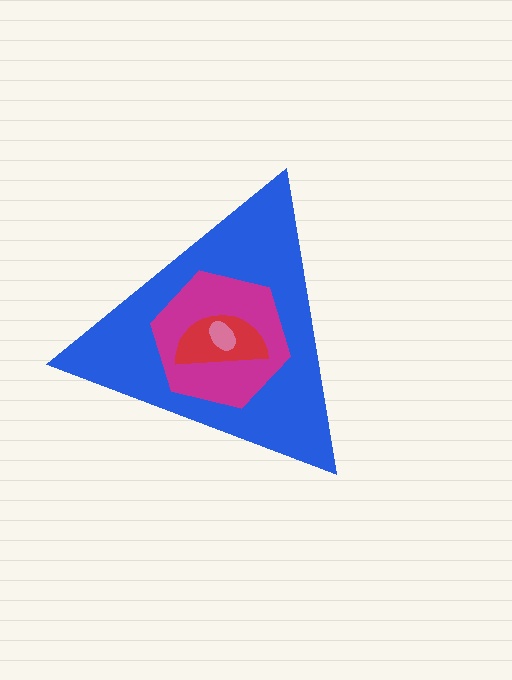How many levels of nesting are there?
4.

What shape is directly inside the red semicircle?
The pink ellipse.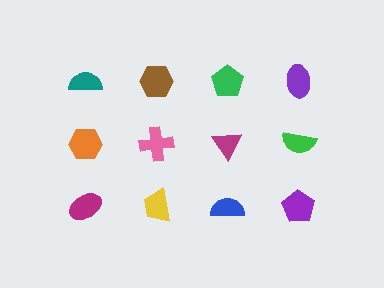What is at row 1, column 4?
A purple ellipse.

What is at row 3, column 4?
A purple pentagon.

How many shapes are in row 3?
4 shapes.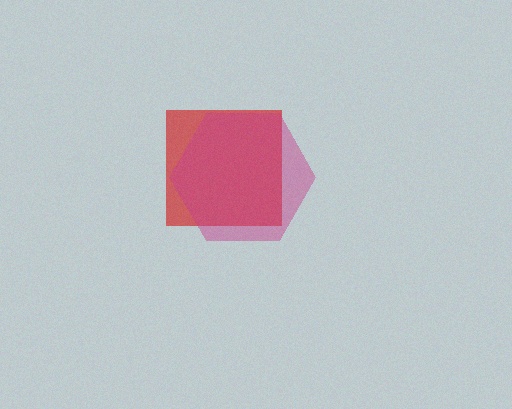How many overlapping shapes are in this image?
There are 2 overlapping shapes in the image.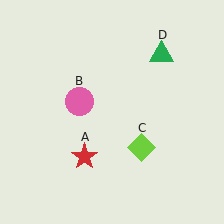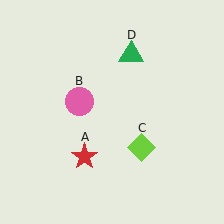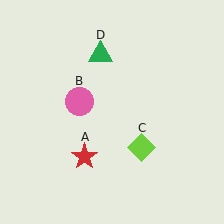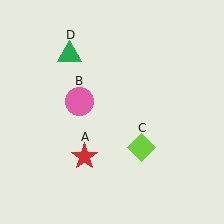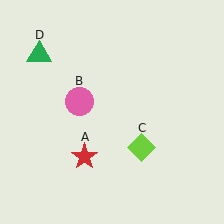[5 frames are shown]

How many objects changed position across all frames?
1 object changed position: green triangle (object D).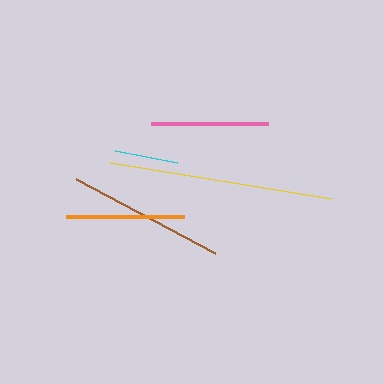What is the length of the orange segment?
The orange segment is approximately 118 pixels long.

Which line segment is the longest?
The yellow line is the longest at approximately 225 pixels.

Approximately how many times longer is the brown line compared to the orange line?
The brown line is approximately 1.3 times the length of the orange line.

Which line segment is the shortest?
The cyan line is the shortest at approximately 63 pixels.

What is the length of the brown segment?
The brown segment is approximately 157 pixels long.